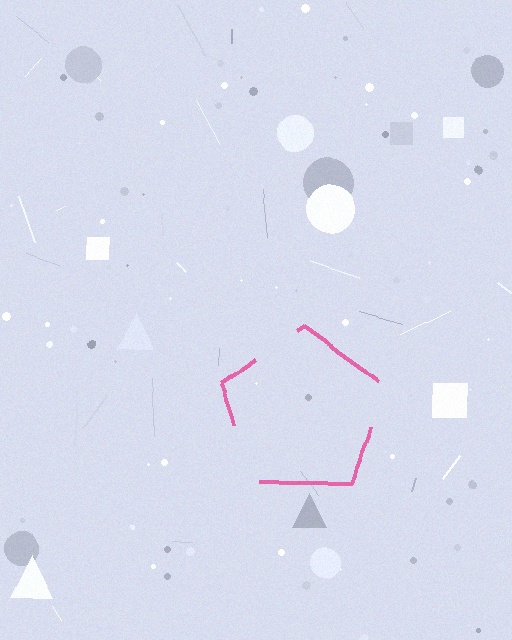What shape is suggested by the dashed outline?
The dashed outline suggests a pentagon.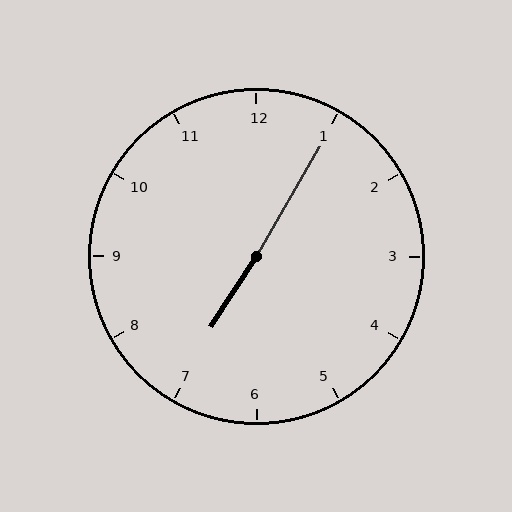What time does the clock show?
7:05.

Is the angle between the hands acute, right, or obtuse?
It is obtuse.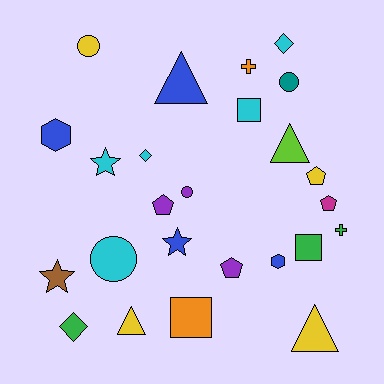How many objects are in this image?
There are 25 objects.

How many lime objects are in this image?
There is 1 lime object.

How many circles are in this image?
There are 4 circles.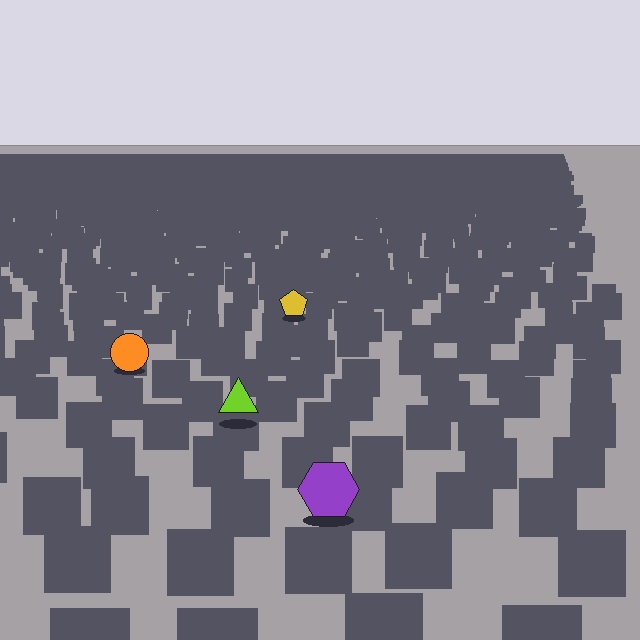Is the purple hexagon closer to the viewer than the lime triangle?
Yes. The purple hexagon is closer — you can tell from the texture gradient: the ground texture is coarser near it.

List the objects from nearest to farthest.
From nearest to farthest: the purple hexagon, the lime triangle, the orange circle, the yellow pentagon.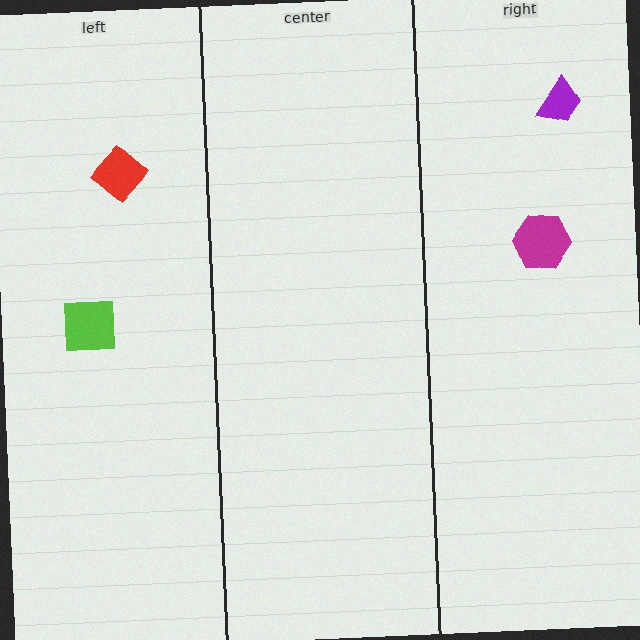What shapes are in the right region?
The purple trapezoid, the magenta hexagon.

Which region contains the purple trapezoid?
The right region.